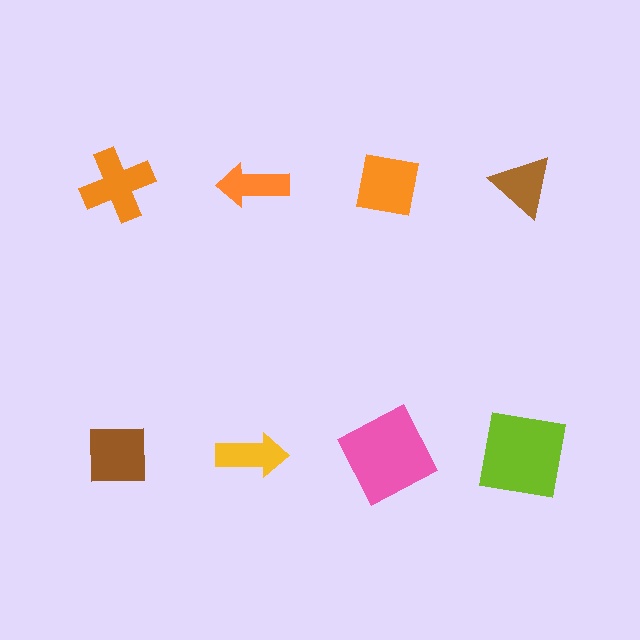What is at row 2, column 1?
A brown square.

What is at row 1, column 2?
An orange arrow.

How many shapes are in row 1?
4 shapes.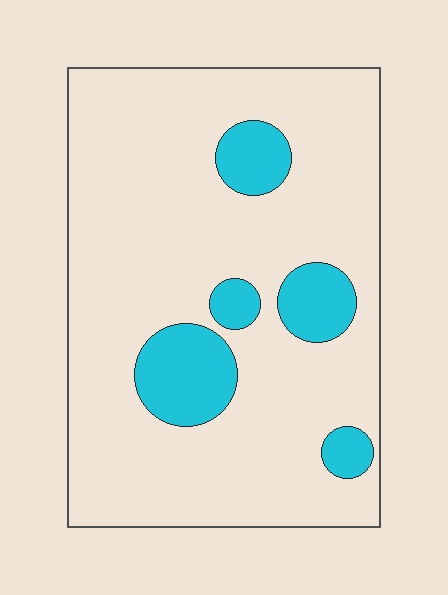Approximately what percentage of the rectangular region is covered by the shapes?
Approximately 15%.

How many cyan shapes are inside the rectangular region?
5.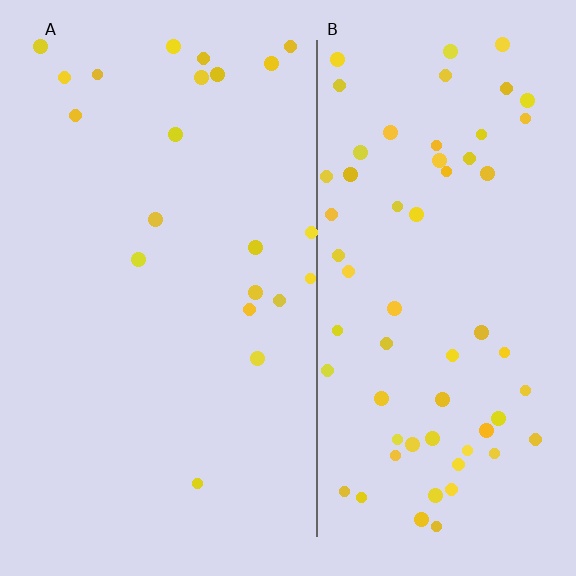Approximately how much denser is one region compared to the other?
Approximately 3.0× — region B over region A.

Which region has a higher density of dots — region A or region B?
B (the right).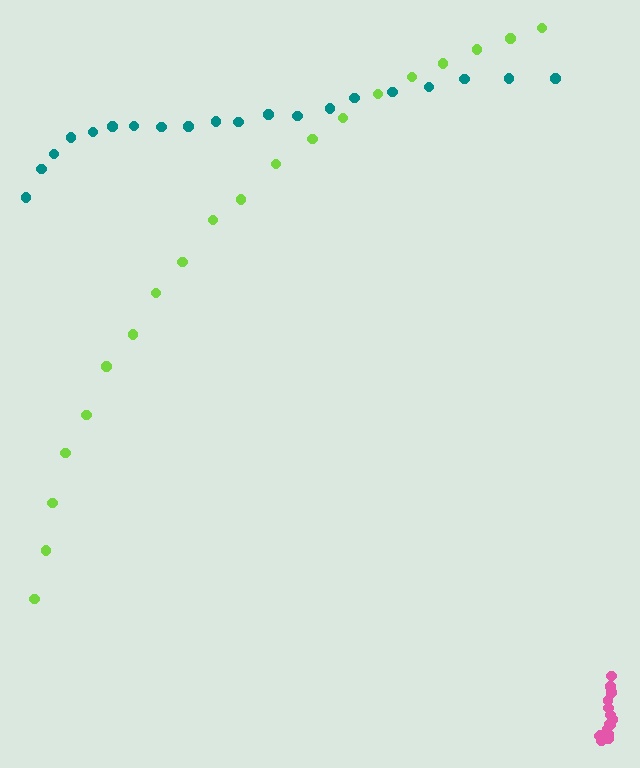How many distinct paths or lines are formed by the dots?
There are 3 distinct paths.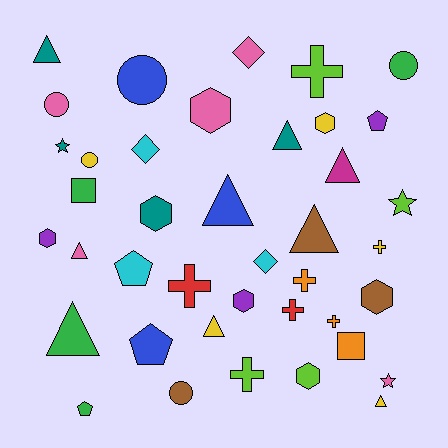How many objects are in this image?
There are 40 objects.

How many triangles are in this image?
There are 9 triangles.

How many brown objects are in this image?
There are 3 brown objects.